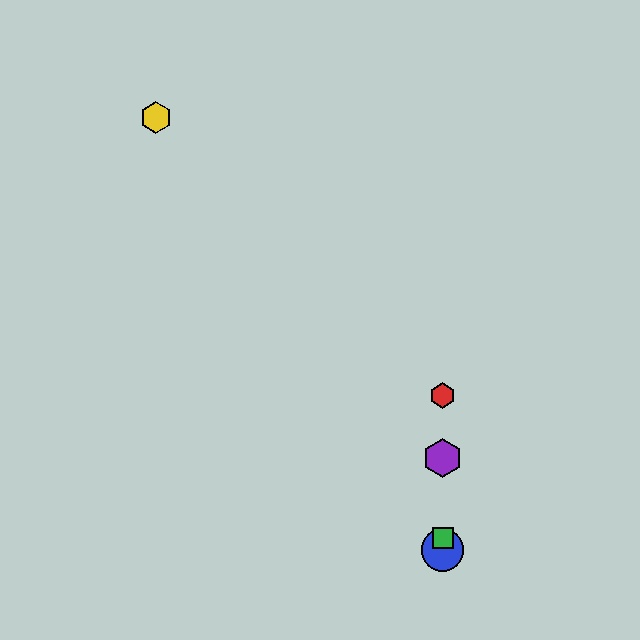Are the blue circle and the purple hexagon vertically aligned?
Yes, both are at x≈443.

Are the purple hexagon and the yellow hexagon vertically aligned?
No, the purple hexagon is at x≈443 and the yellow hexagon is at x≈156.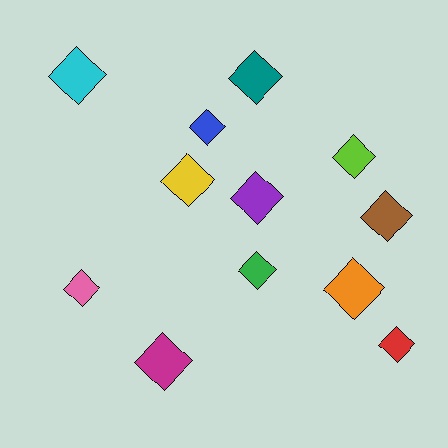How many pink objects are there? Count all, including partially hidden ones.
There is 1 pink object.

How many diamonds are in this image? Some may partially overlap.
There are 12 diamonds.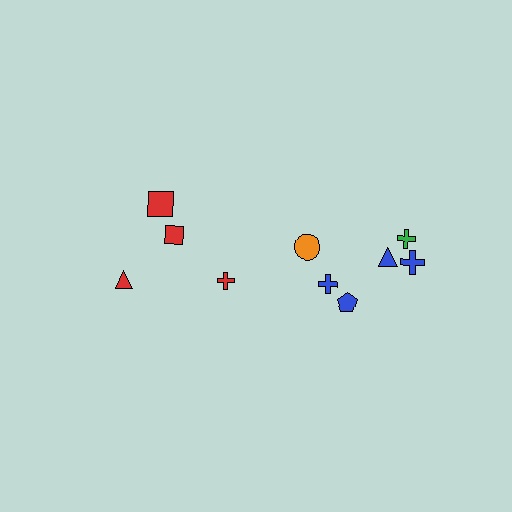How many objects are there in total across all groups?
There are 10 objects.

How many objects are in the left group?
There are 4 objects.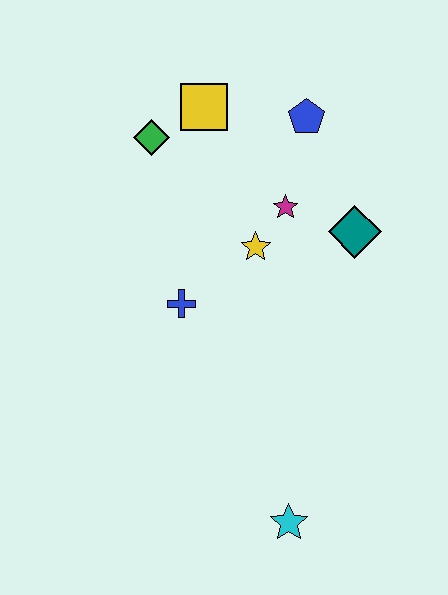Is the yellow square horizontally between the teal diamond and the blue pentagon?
No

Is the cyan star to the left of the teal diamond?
Yes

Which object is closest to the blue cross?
The yellow star is closest to the blue cross.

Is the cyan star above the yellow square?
No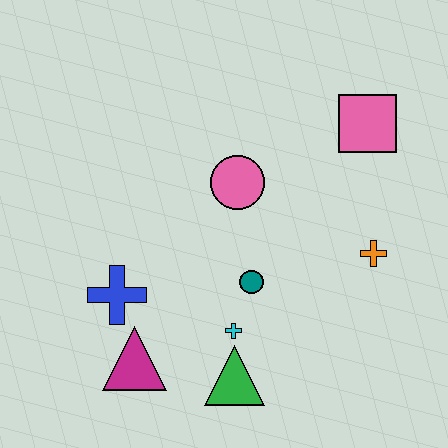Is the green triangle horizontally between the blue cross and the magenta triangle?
No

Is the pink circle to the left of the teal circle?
Yes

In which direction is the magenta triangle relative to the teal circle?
The magenta triangle is to the left of the teal circle.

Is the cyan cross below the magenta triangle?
No